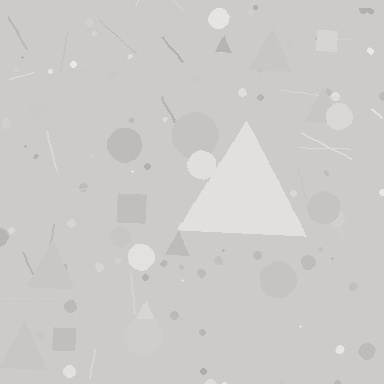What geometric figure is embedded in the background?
A triangle is embedded in the background.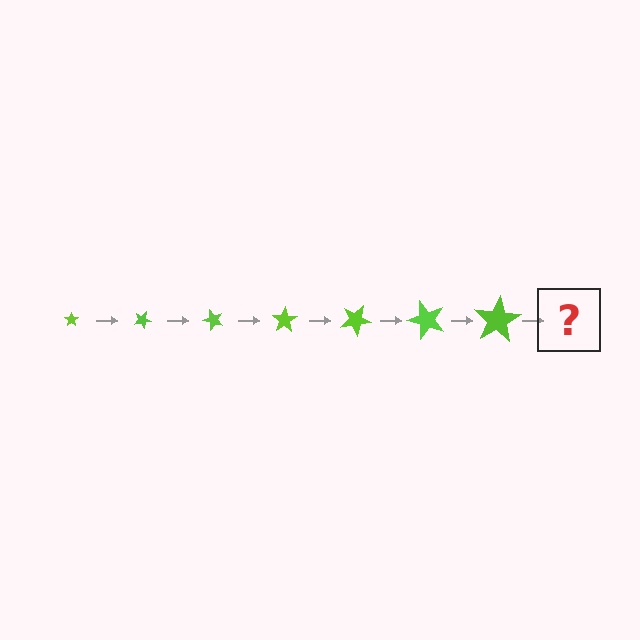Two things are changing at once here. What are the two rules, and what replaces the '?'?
The two rules are that the star grows larger each step and it rotates 25 degrees each step. The '?' should be a star, larger than the previous one and rotated 175 degrees from the start.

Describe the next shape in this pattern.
It should be a star, larger than the previous one and rotated 175 degrees from the start.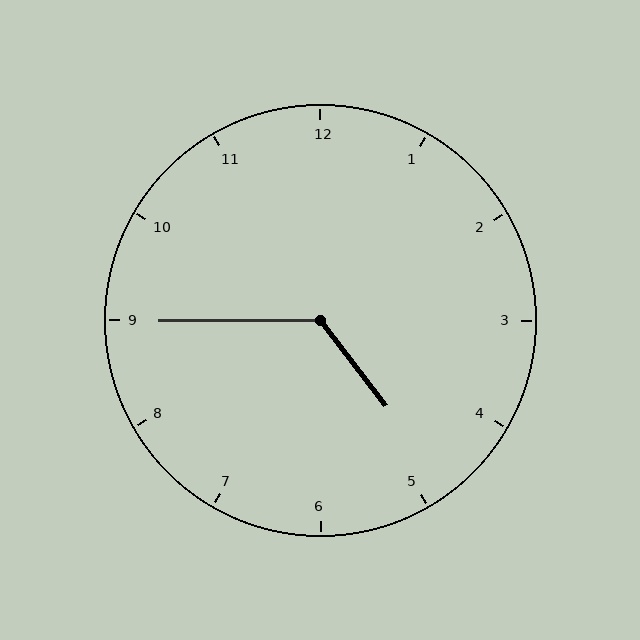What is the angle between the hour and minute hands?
Approximately 128 degrees.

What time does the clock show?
4:45.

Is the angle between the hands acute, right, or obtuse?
It is obtuse.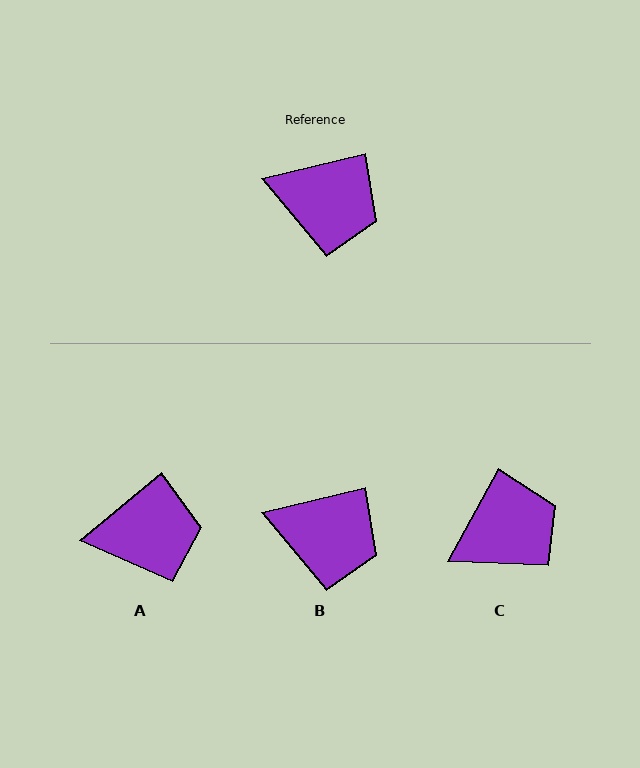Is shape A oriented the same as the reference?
No, it is off by about 26 degrees.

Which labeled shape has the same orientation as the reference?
B.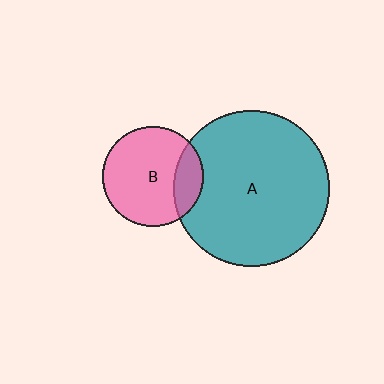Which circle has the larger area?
Circle A (teal).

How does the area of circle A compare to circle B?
Approximately 2.4 times.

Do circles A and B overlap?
Yes.